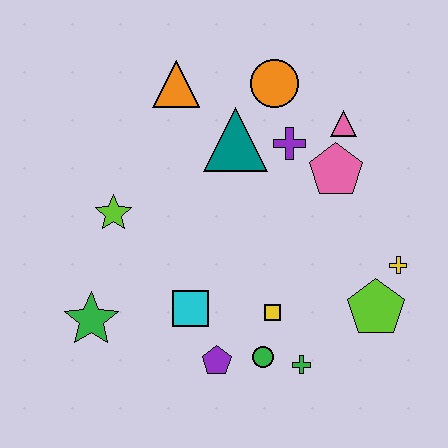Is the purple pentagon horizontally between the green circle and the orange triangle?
Yes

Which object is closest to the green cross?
The green circle is closest to the green cross.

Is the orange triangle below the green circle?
No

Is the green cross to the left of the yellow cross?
Yes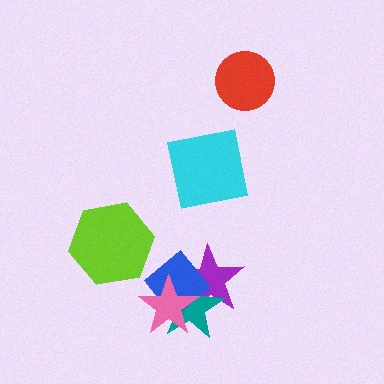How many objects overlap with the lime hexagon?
0 objects overlap with the lime hexagon.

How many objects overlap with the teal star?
3 objects overlap with the teal star.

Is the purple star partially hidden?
Yes, it is partially covered by another shape.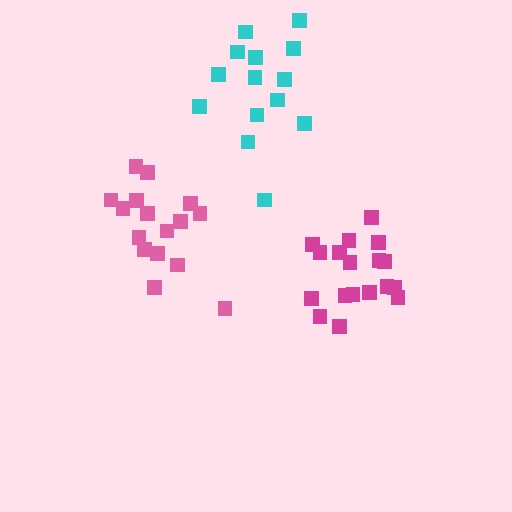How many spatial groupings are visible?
There are 3 spatial groupings.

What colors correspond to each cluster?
The clusters are colored: magenta, pink, cyan.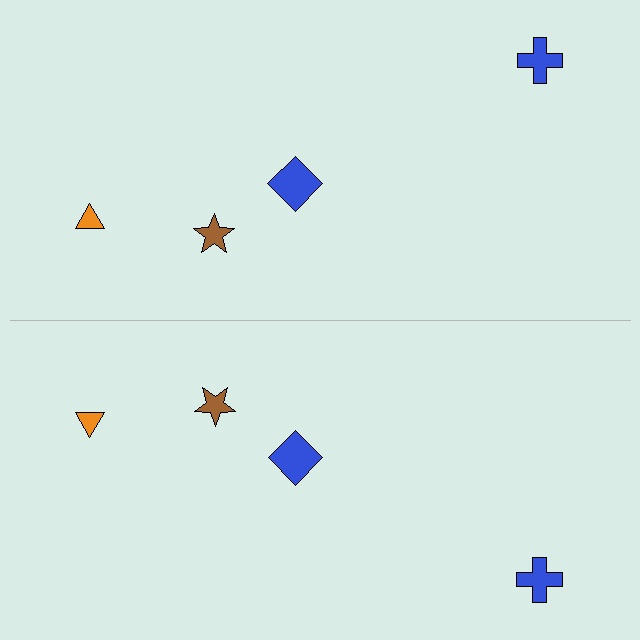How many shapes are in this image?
There are 8 shapes in this image.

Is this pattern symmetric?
Yes, this pattern has bilateral (reflection) symmetry.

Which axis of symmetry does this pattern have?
The pattern has a horizontal axis of symmetry running through the center of the image.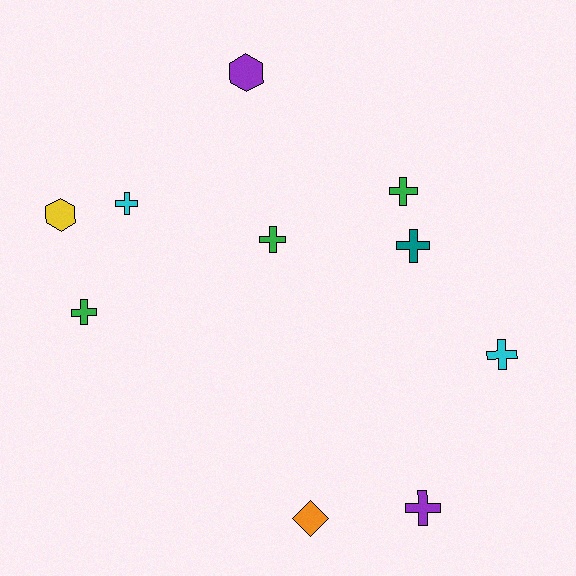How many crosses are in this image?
There are 7 crosses.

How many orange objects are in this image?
There is 1 orange object.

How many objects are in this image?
There are 10 objects.